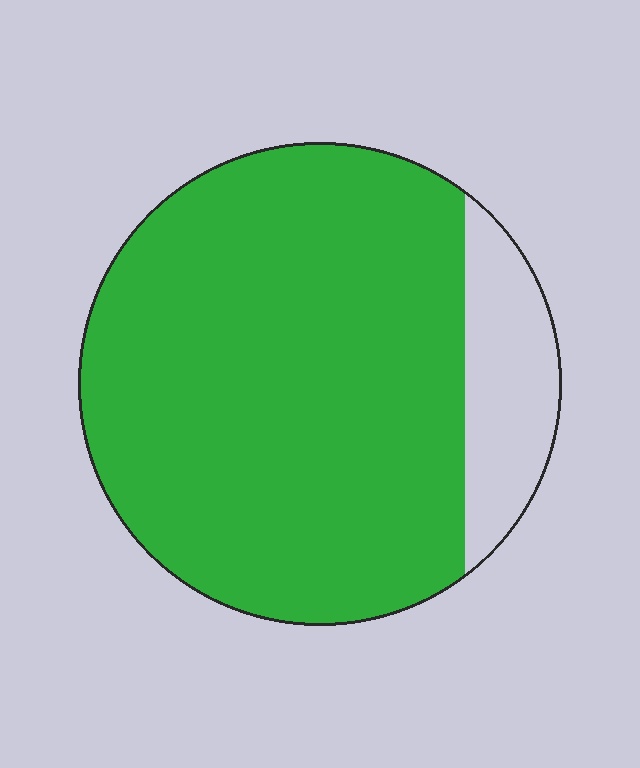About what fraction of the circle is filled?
About seven eighths (7/8).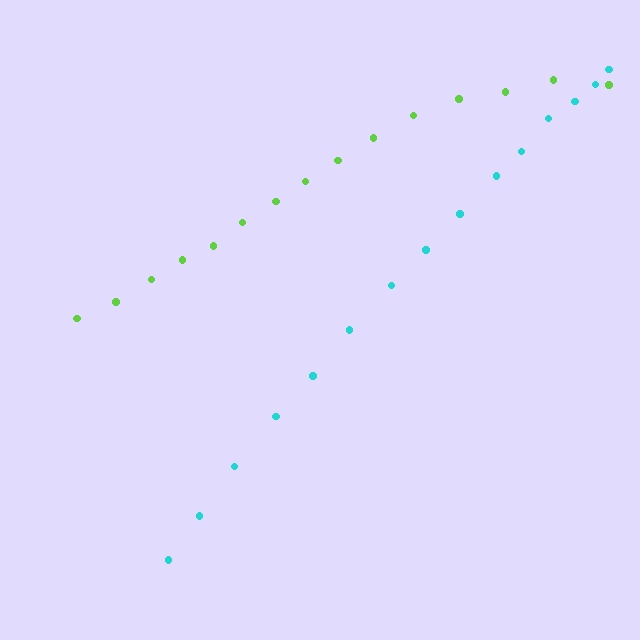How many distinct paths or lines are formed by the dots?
There are 2 distinct paths.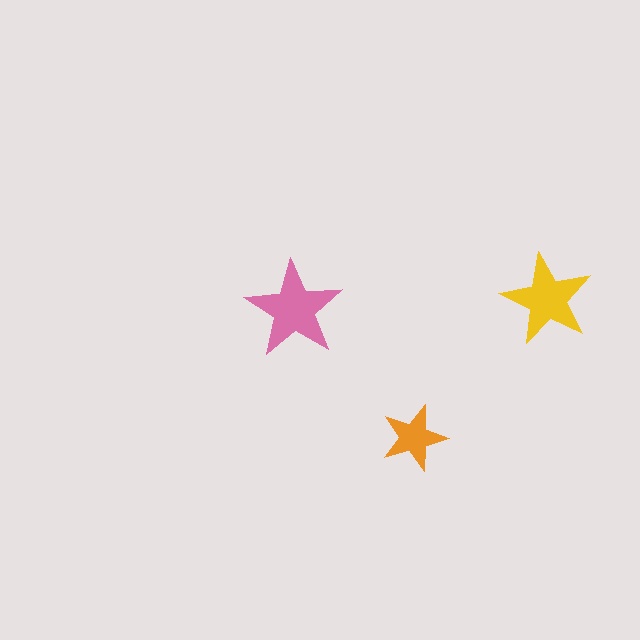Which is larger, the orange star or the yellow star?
The yellow one.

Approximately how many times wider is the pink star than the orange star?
About 1.5 times wider.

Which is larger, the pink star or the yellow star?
The pink one.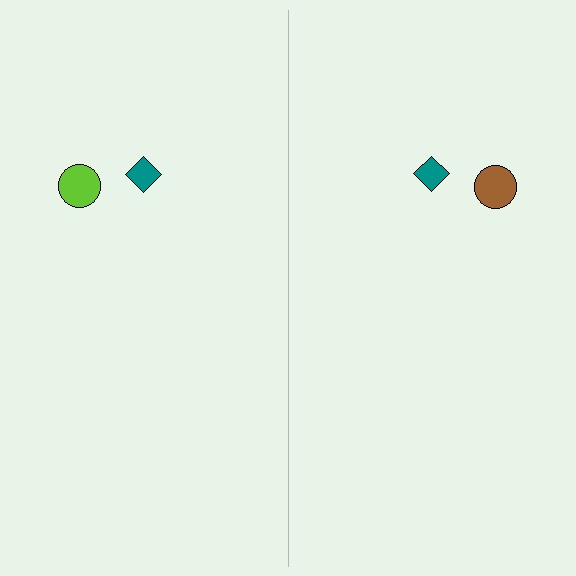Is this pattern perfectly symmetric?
No, the pattern is not perfectly symmetric. The brown circle on the right side breaks the symmetry — its mirror counterpart is lime.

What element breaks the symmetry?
The brown circle on the right side breaks the symmetry — its mirror counterpart is lime.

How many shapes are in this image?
There are 4 shapes in this image.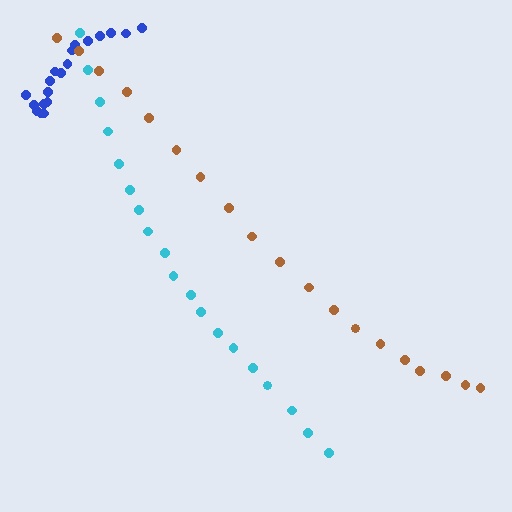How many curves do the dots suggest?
There are 3 distinct paths.